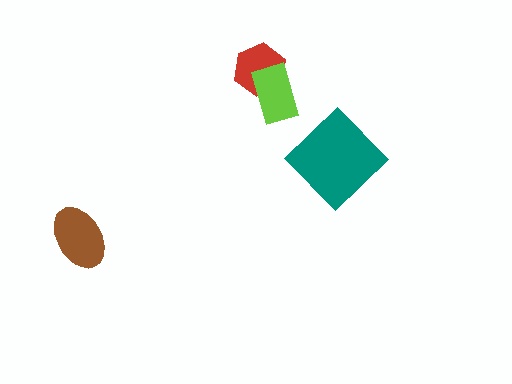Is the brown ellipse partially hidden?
No, no other shape covers it.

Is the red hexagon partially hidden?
Yes, it is partially covered by another shape.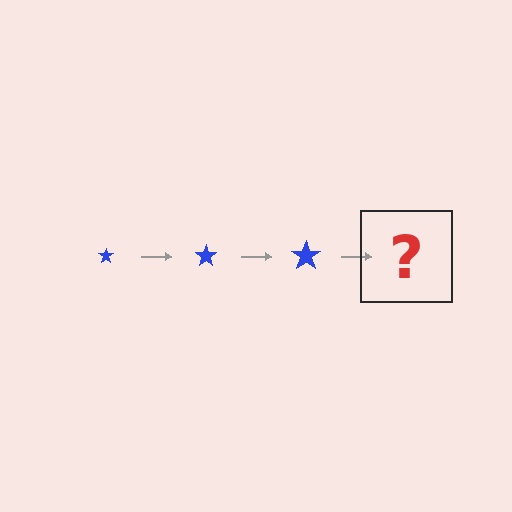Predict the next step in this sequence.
The next step is a blue star, larger than the previous one.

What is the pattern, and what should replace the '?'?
The pattern is that the star gets progressively larger each step. The '?' should be a blue star, larger than the previous one.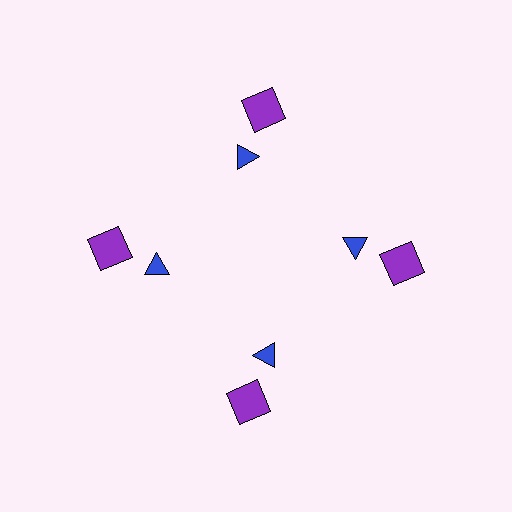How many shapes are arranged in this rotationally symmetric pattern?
There are 8 shapes, arranged in 4 groups of 2.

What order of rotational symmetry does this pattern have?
This pattern has 4-fold rotational symmetry.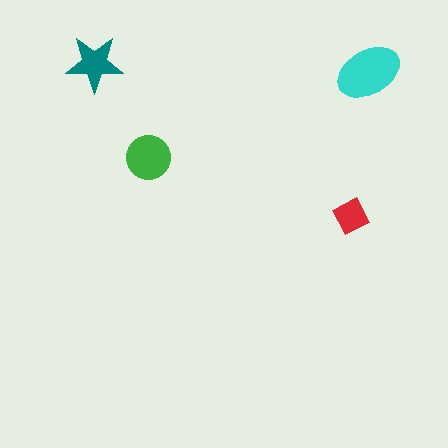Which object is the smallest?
The red diamond.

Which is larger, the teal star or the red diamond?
The teal star.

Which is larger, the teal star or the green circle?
The green circle.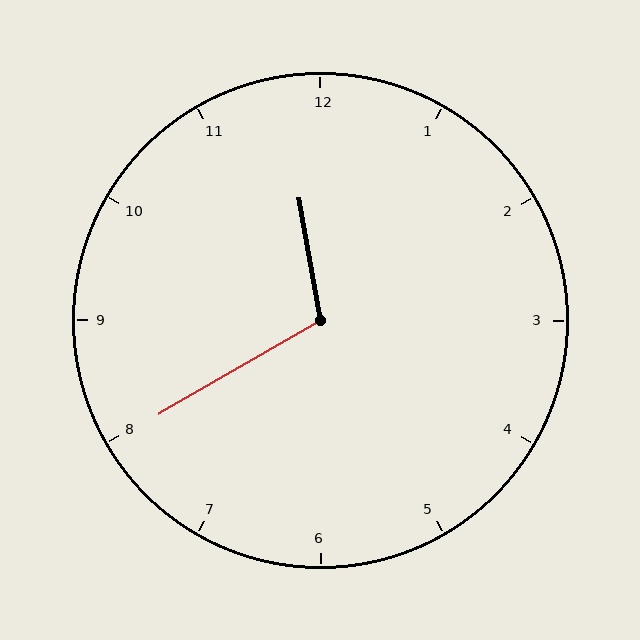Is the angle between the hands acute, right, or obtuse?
It is obtuse.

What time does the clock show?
11:40.